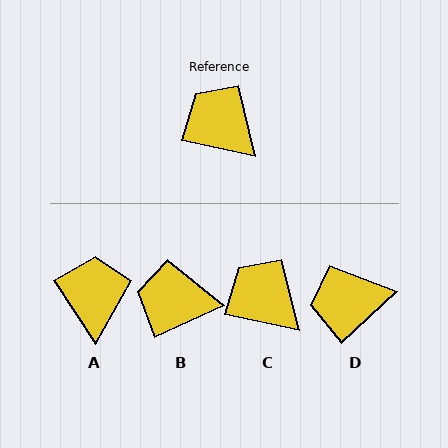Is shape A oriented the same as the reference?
No, it is off by about 44 degrees.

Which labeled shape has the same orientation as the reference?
C.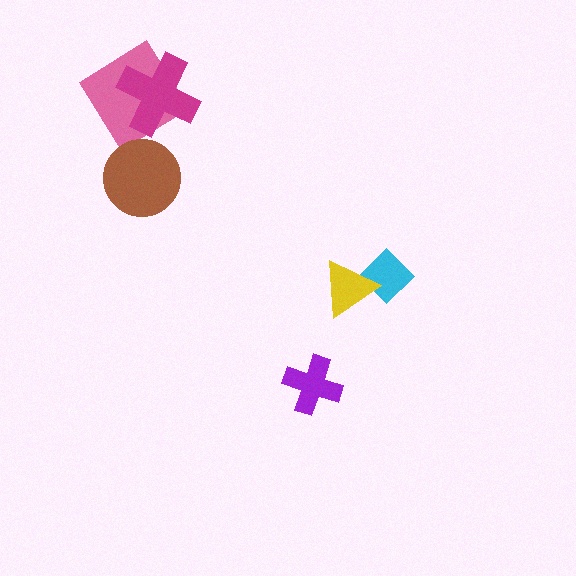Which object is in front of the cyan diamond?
The yellow triangle is in front of the cyan diamond.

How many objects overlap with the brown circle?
0 objects overlap with the brown circle.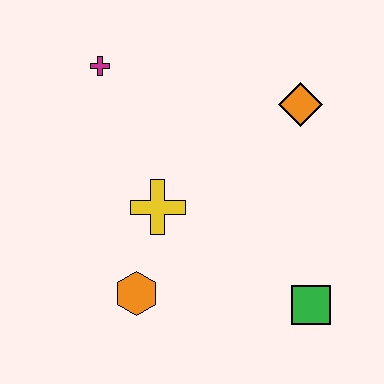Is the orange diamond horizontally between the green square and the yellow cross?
Yes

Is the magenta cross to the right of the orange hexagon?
No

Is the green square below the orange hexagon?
Yes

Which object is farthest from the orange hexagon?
The orange diamond is farthest from the orange hexagon.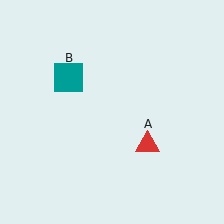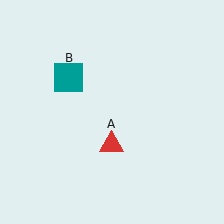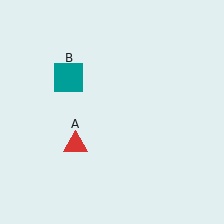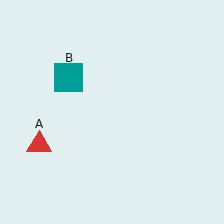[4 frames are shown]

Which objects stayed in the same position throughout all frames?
Teal square (object B) remained stationary.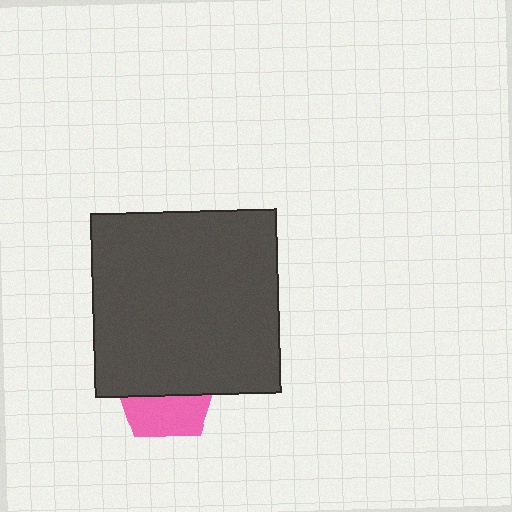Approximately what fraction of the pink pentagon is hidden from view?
Roughly 58% of the pink pentagon is hidden behind the dark gray rectangle.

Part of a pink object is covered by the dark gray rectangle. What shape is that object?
It is a pentagon.